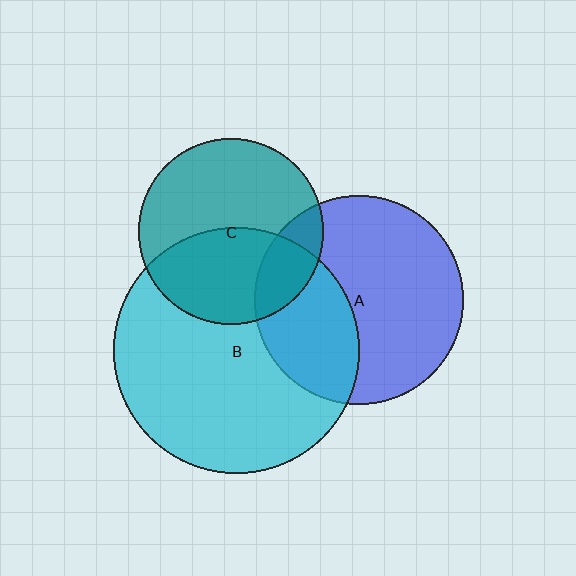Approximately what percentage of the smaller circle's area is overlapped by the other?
Approximately 35%.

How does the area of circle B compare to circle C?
Approximately 1.8 times.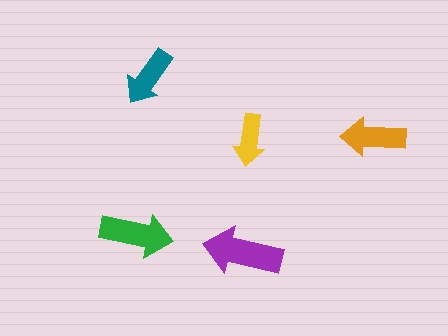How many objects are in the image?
There are 5 objects in the image.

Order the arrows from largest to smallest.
the purple one, the green one, the orange one, the teal one, the yellow one.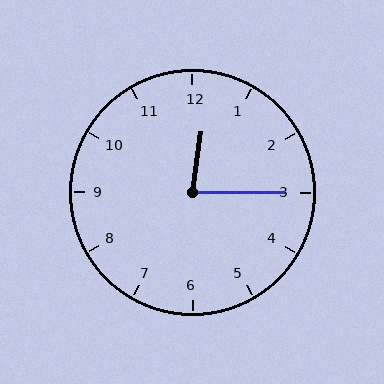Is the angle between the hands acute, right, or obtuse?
It is acute.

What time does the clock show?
12:15.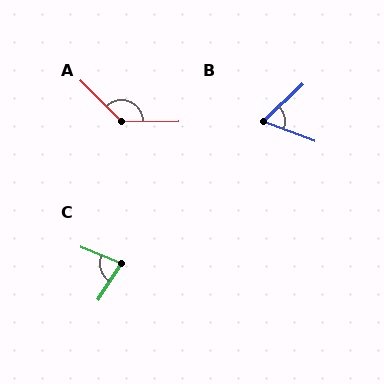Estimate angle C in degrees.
Approximately 79 degrees.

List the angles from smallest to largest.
B (64°), C (79°), A (134°).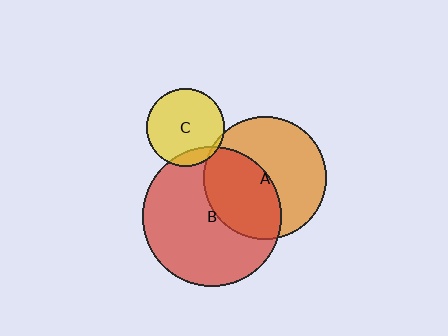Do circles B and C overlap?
Yes.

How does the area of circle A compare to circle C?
Approximately 2.5 times.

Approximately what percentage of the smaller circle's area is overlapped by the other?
Approximately 10%.